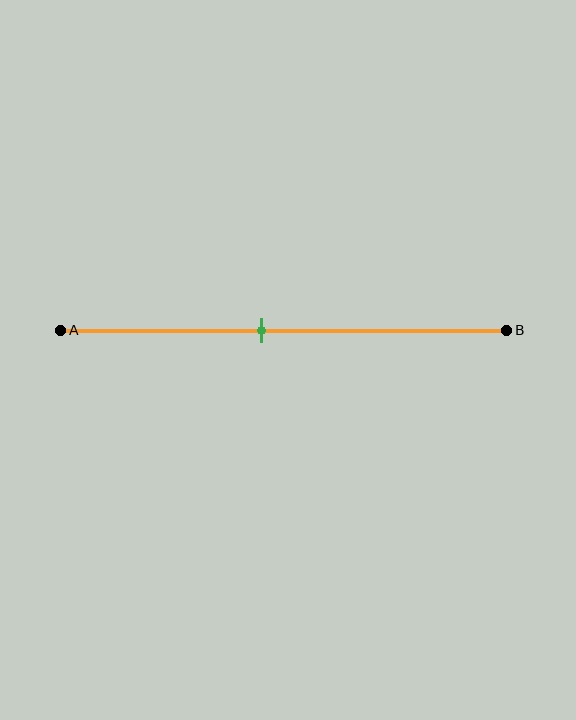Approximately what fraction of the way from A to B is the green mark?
The green mark is approximately 45% of the way from A to B.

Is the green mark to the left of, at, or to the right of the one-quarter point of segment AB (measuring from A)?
The green mark is to the right of the one-quarter point of segment AB.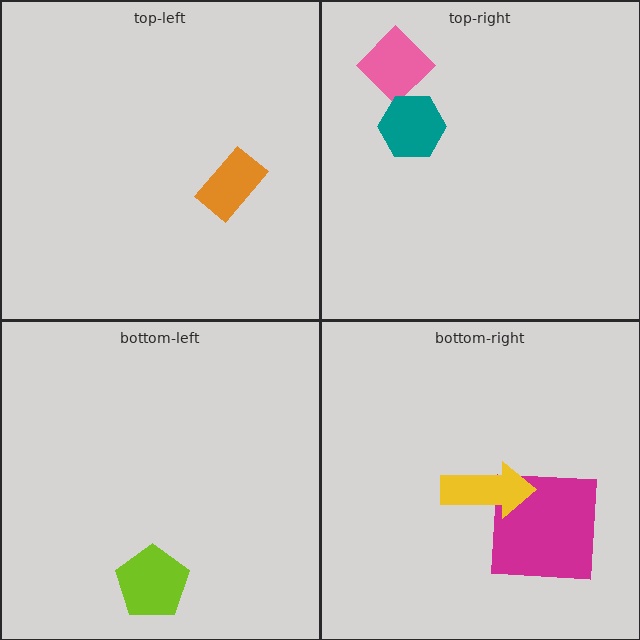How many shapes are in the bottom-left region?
1.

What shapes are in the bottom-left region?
The lime pentagon.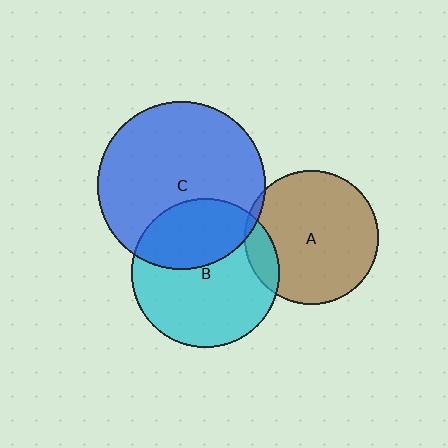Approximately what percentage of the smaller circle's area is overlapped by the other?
Approximately 35%.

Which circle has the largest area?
Circle C (blue).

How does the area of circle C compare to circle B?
Approximately 1.3 times.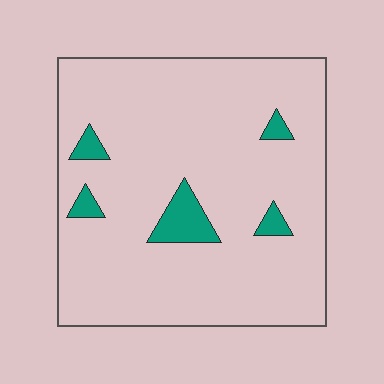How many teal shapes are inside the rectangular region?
5.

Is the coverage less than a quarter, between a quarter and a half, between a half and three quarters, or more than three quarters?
Less than a quarter.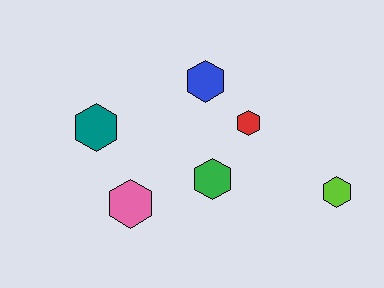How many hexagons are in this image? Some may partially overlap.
There are 6 hexagons.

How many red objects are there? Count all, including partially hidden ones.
There is 1 red object.